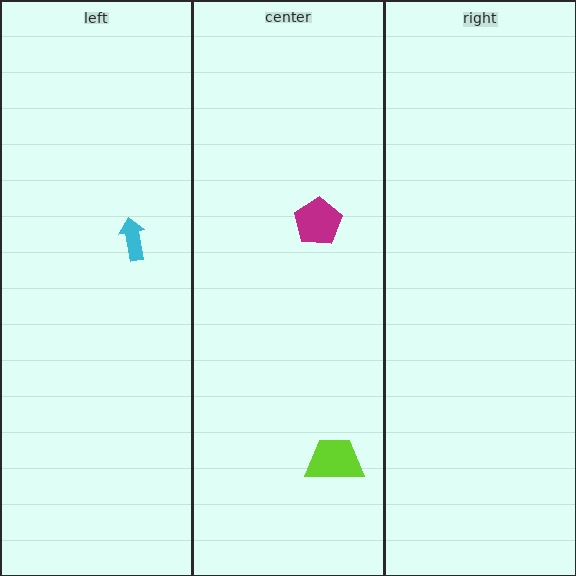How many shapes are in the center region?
2.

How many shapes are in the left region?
1.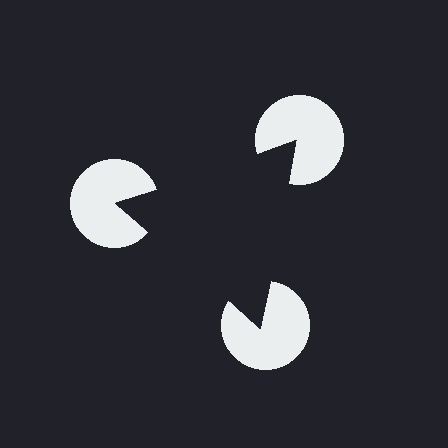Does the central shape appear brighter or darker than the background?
It typically appears slightly darker than the background, even though no actual brightness change is drawn.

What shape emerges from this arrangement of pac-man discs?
An illusory triangle — its edges are inferred from the aligned wedge cuts in the pac-man discs, not physically drawn.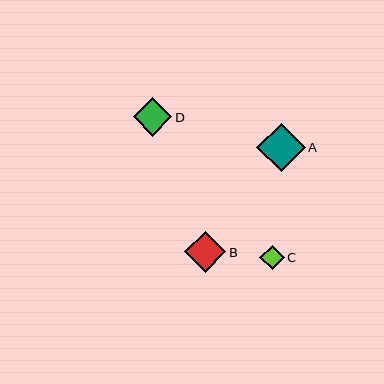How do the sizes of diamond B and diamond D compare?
Diamond B and diamond D are approximately the same size.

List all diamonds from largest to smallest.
From largest to smallest: A, B, D, C.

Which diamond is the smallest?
Diamond C is the smallest with a size of approximately 25 pixels.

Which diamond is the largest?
Diamond A is the largest with a size of approximately 48 pixels.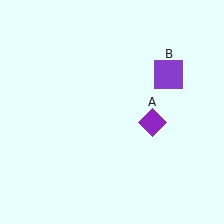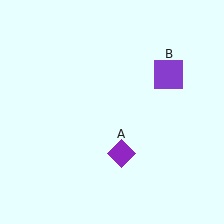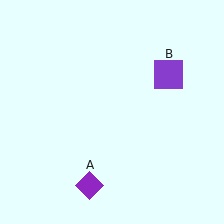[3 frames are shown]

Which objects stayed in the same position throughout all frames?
Purple square (object B) remained stationary.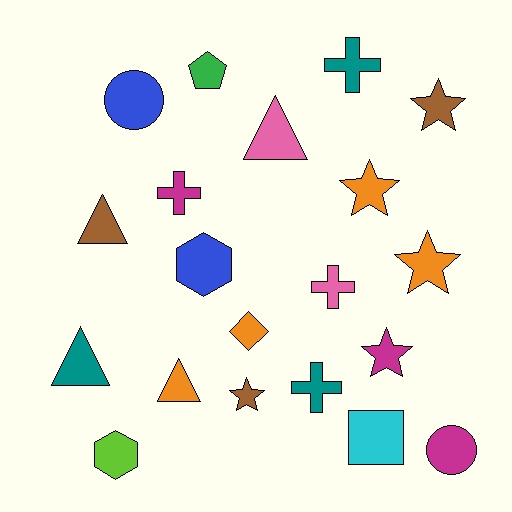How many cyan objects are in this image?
There is 1 cyan object.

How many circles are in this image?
There are 2 circles.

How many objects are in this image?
There are 20 objects.